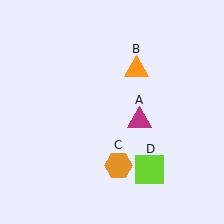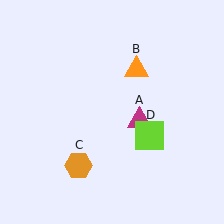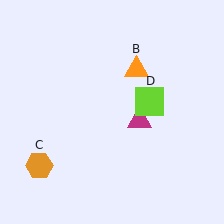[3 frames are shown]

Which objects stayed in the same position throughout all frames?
Magenta triangle (object A) and orange triangle (object B) remained stationary.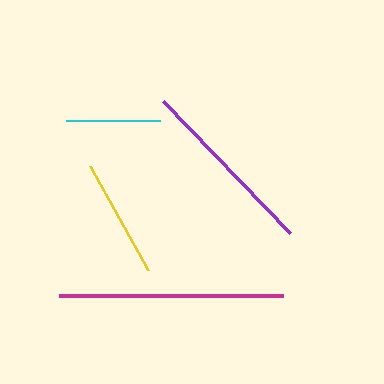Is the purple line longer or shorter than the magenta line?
The magenta line is longer than the purple line.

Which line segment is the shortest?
The cyan line is the shortest at approximately 94 pixels.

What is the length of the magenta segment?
The magenta segment is approximately 224 pixels long.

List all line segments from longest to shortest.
From longest to shortest: magenta, purple, yellow, cyan.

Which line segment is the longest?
The magenta line is the longest at approximately 224 pixels.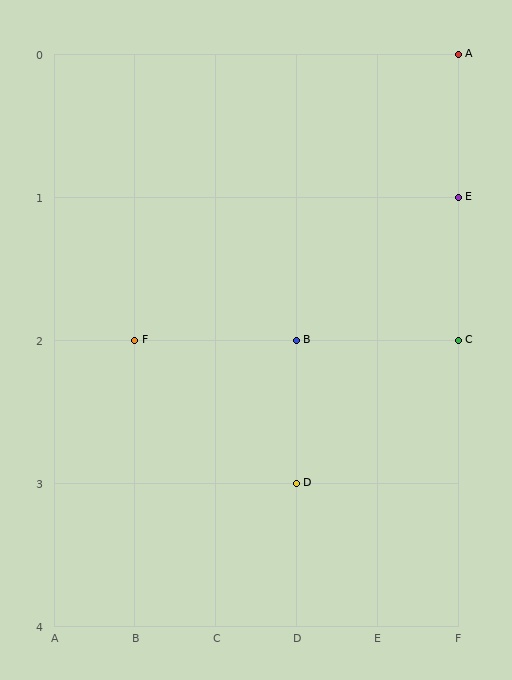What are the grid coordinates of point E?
Point E is at grid coordinates (F, 1).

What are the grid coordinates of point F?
Point F is at grid coordinates (B, 2).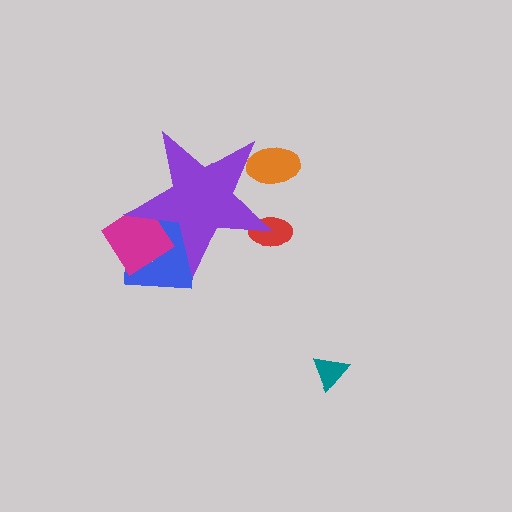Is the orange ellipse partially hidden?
Yes, the orange ellipse is partially hidden behind the purple star.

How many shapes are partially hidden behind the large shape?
5 shapes are partially hidden.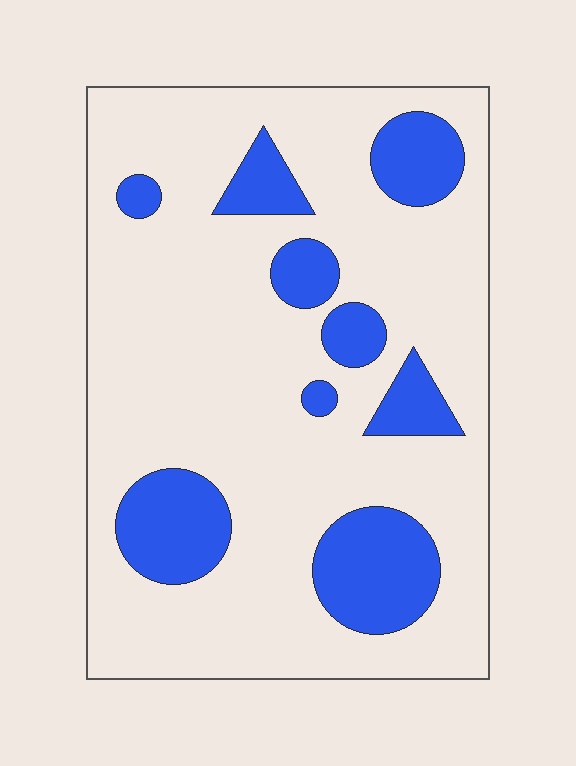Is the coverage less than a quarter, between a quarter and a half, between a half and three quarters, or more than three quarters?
Less than a quarter.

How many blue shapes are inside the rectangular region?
9.